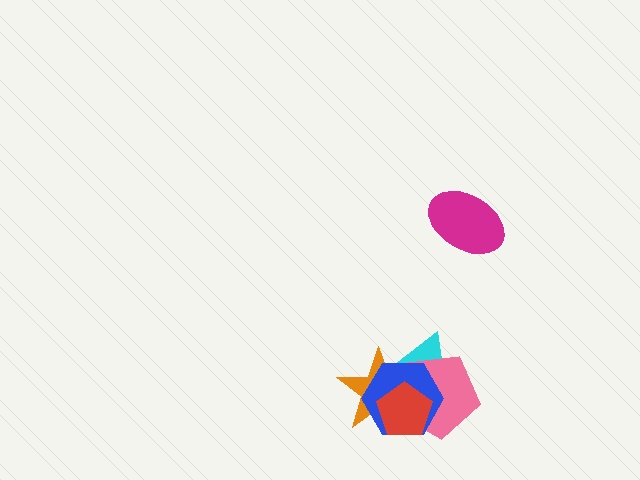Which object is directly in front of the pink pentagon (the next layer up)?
The blue hexagon is directly in front of the pink pentagon.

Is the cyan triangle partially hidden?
Yes, it is partially covered by another shape.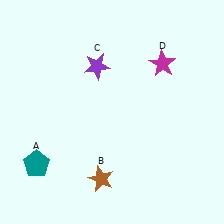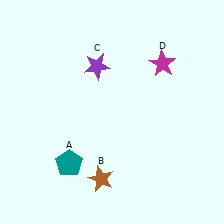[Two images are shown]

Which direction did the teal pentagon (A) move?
The teal pentagon (A) moved right.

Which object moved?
The teal pentagon (A) moved right.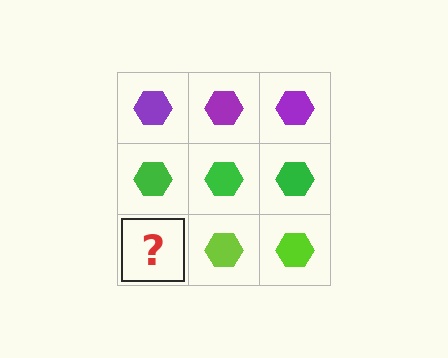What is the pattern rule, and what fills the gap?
The rule is that each row has a consistent color. The gap should be filled with a lime hexagon.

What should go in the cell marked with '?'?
The missing cell should contain a lime hexagon.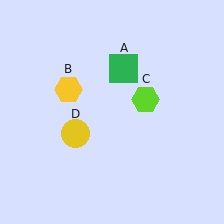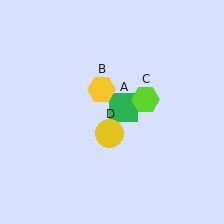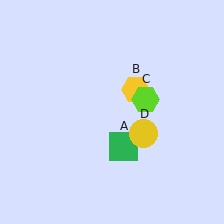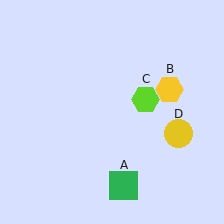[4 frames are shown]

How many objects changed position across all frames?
3 objects changed position: green square (object A), yellow hexagon (object B), yellow circle (object D).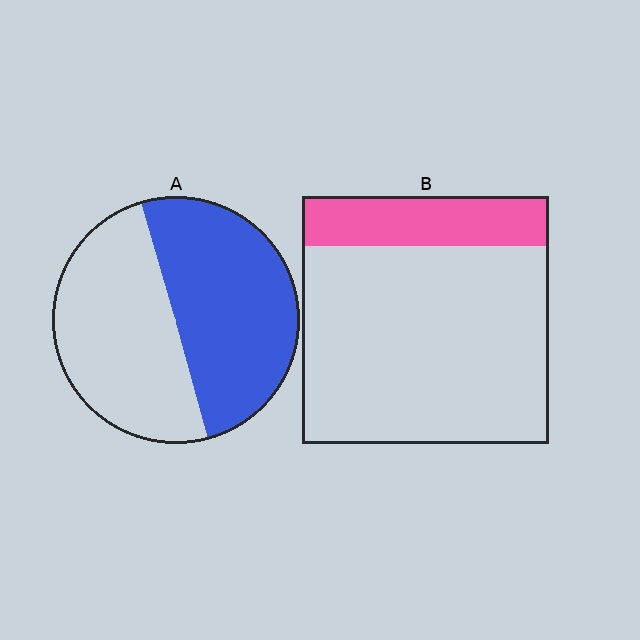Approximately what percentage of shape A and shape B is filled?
A is approximately 50% and B is approximately 20%.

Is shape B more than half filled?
No.